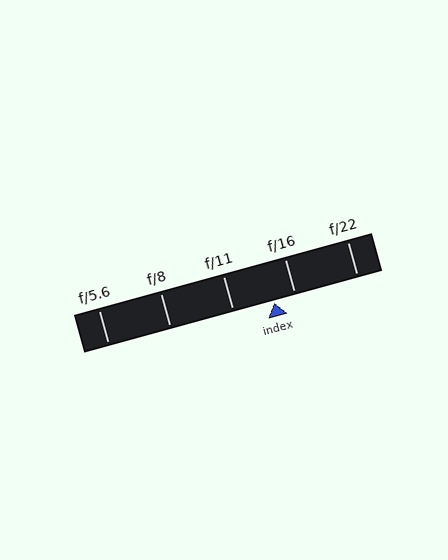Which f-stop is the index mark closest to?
The index mark is closest to f/16.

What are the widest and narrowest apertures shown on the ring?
The widest aperture shown is f/5.6 and the narrowest is f/22.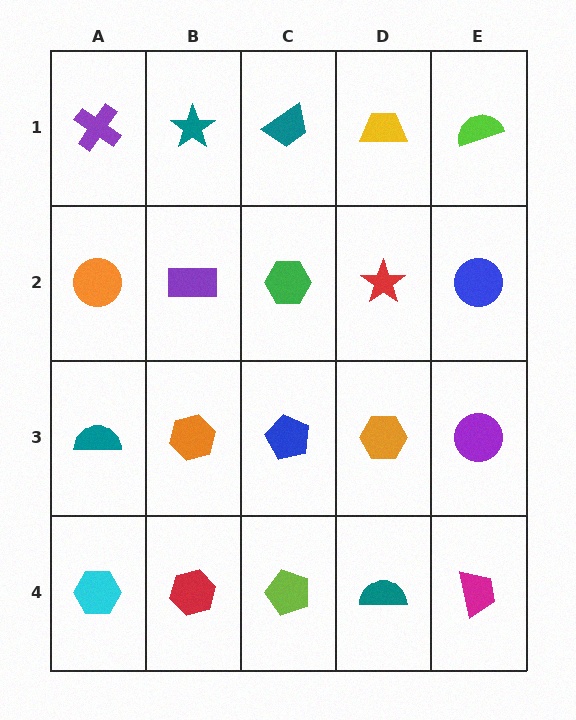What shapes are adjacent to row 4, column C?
A blue pentagon (row 3, column C), a red hexagon (row 4, column B), a teal semicircle (row 4, column D).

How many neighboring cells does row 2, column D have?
4.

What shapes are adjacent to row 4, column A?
A teal semicircle (row 3, column A), a red hexagon (row 4, column B).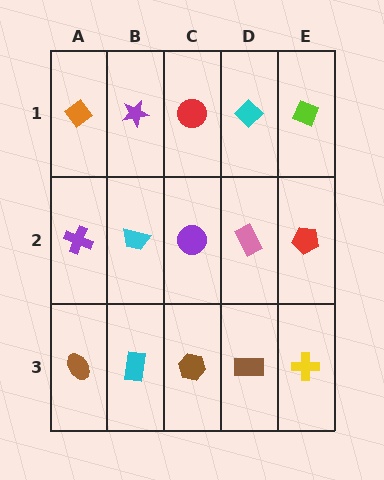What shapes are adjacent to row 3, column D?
A pink rectangle (row 2, column D), a brown hexagon (row 3, column C), a yellow cross (row 3, column E).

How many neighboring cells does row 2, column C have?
4.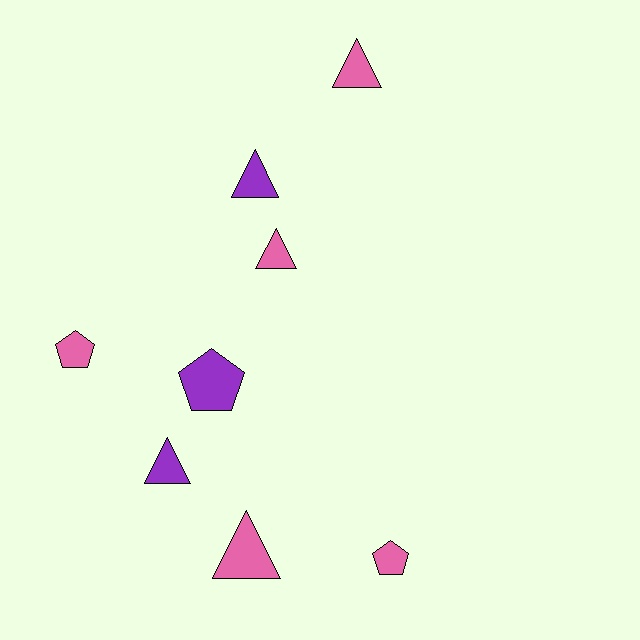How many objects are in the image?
There are 8 objects.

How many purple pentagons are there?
There is 1 purple pentagon.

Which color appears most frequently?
Pink, with 5 objects.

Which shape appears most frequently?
Triangle, with 5 objects.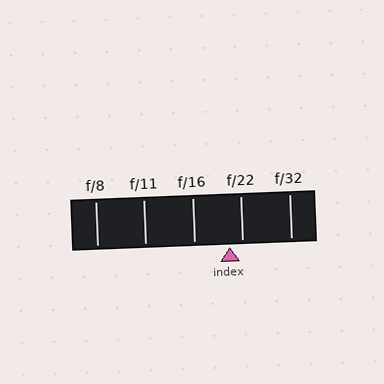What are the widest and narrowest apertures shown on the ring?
The widest aperture shown is f/8 and the narrowest is f/32.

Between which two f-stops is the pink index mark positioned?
The index mark is between f/16 and f/22.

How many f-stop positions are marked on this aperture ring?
There are 5 f-stop positions marked.